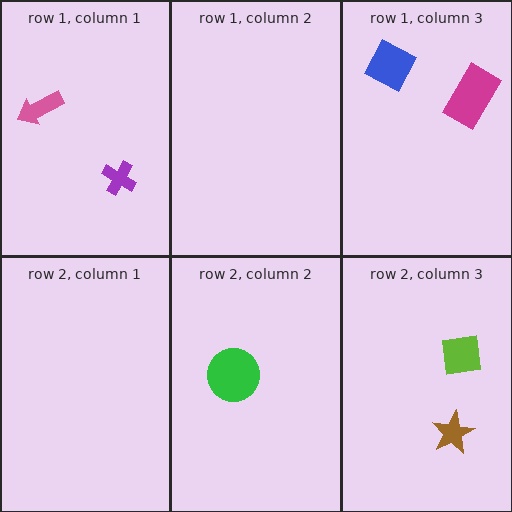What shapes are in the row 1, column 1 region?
The pink arrow, the purple cross.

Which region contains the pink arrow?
The row 1, column 1 region.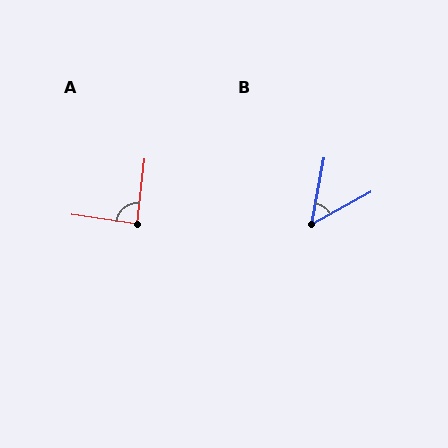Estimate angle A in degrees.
Approximately 89 degrees.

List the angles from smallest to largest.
B (51°), A (89°).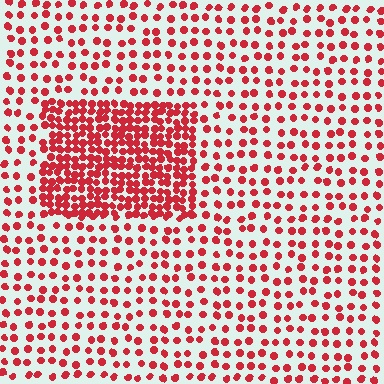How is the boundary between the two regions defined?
The boundary is defined by a change in element density (approximately 2.5x ratio). All elements are the same color, size, and shape.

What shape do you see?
I see a rectangle.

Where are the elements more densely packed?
The elements are more densely packed inside the rectangle boundary.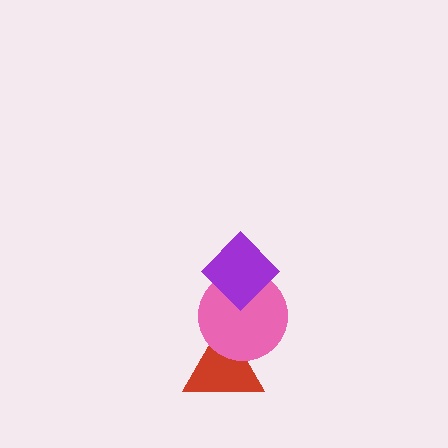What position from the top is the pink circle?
The pink circle is 2nd from the top.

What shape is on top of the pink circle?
The purple diamond is on top of the pink circle.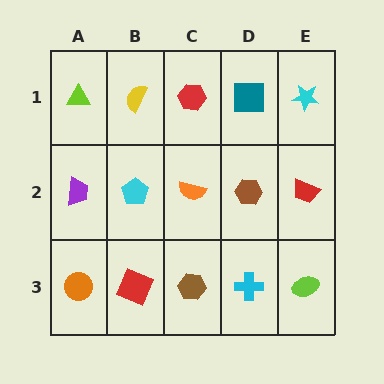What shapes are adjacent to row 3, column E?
A red trapezoid (row 2, column E), a cyan cross (row 3, column D).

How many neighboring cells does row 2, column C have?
4.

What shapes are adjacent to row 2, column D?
A teal square (row 1, column D), a cyan cross (row 3, column D), an orange semicircle (row 2, column C), a red trapezoid (row 2, column E).